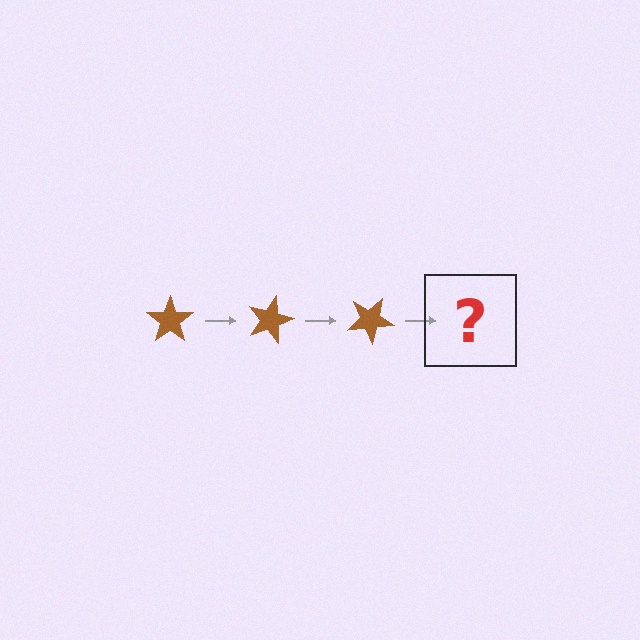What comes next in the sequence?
The next element should be a brown star rotated 45 degrees.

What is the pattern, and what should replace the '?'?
The pattern is that the star rotates 15 degrees each step. The '?' should be a brown star rotated 45 degrees.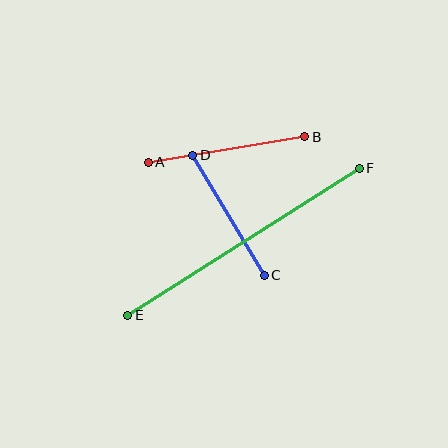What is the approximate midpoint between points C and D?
The midpoint is at approximately (229, 215) pixels.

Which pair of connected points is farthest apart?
Points E and F are farthest apart.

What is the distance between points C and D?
The distance is approximately 140 pixels.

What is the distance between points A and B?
The distance is approximately 158 pixels.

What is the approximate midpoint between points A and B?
The midpoint is at approximately (227, 149) pixels.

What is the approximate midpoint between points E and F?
The midpoint is at approximately (243, 242) pixels.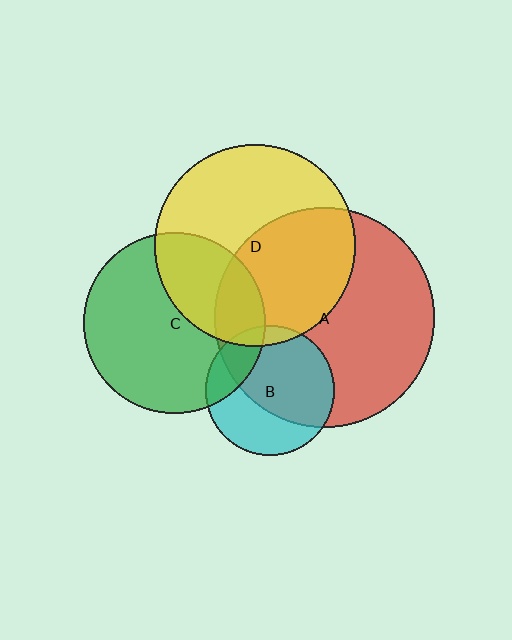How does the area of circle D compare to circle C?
Approximately 1.2 times.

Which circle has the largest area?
Circle A (red).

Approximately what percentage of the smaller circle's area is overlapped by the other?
Approximately 35%.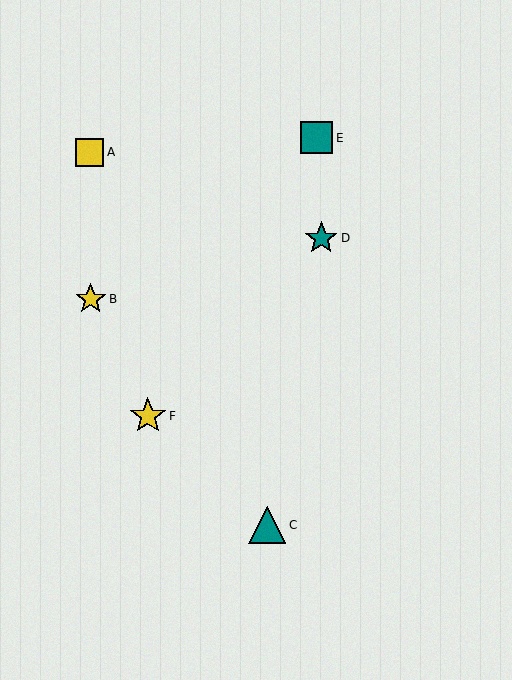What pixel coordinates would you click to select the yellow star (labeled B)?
Click at (91, 299) to select the yellow star B.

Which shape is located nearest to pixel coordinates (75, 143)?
The yellow square (labeled A) at (90, 152) is nearest to that location.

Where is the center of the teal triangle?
The center of the teal triangle is at (267, 525).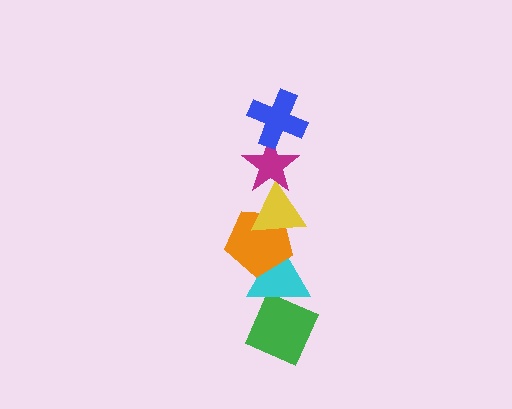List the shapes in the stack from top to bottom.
From top to bottom: the blue cross, the magenta star, the yellow triangle, the orange pentagon, the cyan triangle, the green diamond.